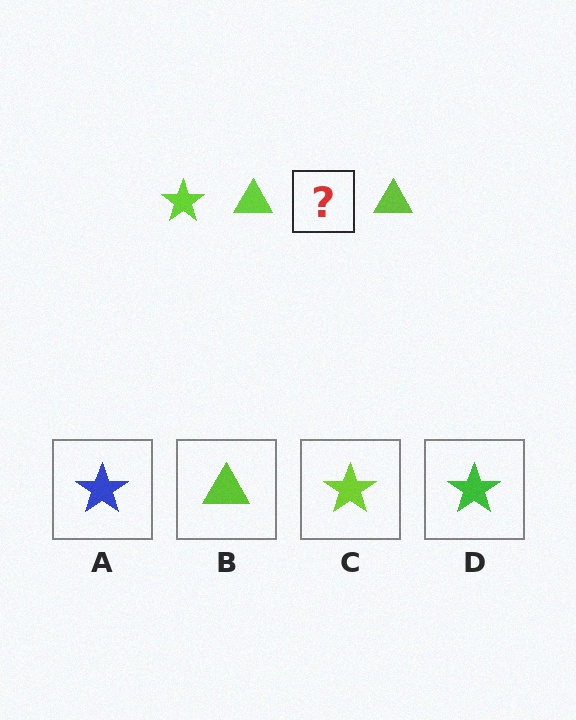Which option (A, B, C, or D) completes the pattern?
C.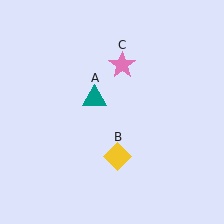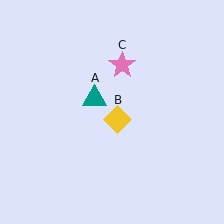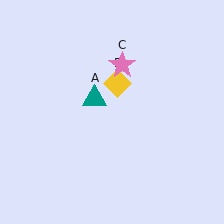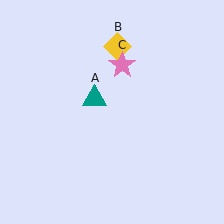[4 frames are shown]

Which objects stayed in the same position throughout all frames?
Teal triangle (object A) and pink star (object C) remained stationary.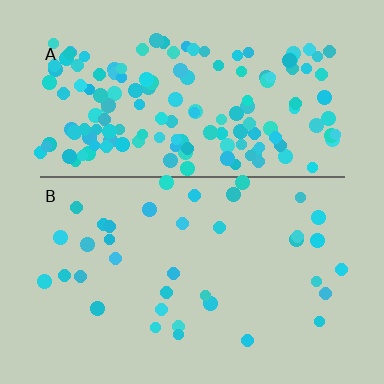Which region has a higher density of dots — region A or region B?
A (the top).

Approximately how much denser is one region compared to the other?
Approximately 4.1× — region A over region B.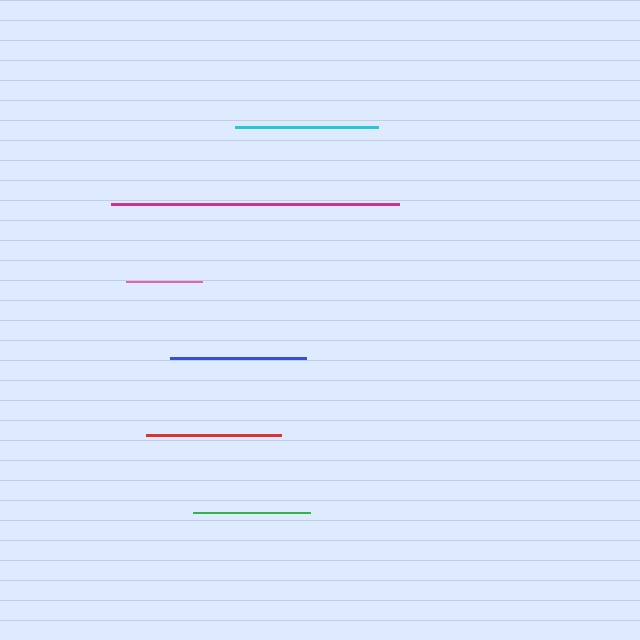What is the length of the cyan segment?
The cyan segment is approximately 144 pixels long.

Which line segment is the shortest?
The pink line is the shortest at approximately 76 pixels.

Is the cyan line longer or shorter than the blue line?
The cyan line is longer than the blue line.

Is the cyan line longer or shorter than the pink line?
The cyan line is longer than the pink line.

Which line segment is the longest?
The magenta line is the longest at approximately 289 pixels.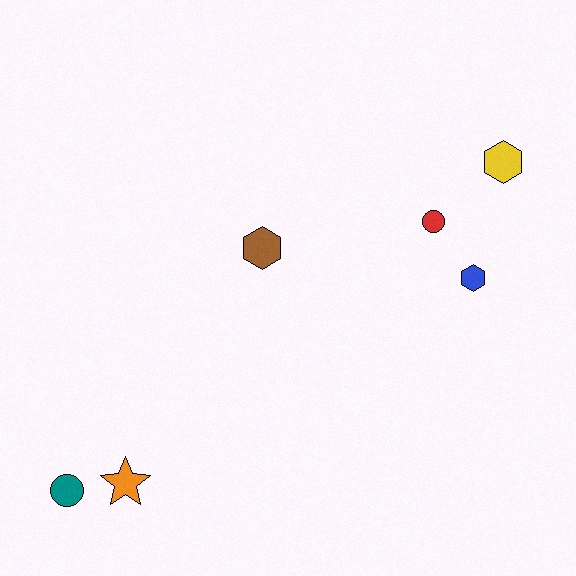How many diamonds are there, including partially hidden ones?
There are no diamonds.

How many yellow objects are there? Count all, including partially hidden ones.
There is 1 yellow object.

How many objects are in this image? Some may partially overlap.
There are 6 objects.